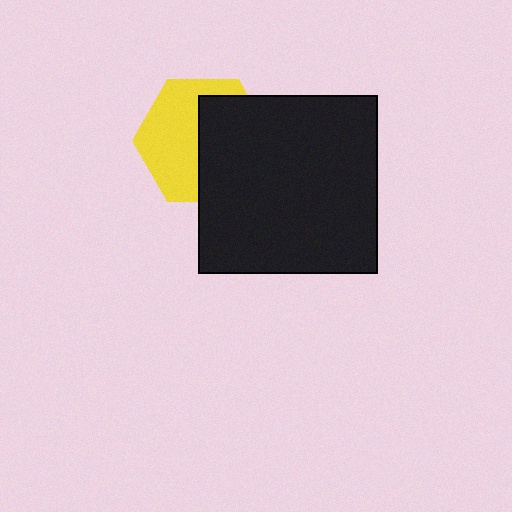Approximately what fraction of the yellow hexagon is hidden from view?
Roughly 49% of the yellow hexagon is hidden behind the black square.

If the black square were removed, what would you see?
You would see the complete yellow hexagon.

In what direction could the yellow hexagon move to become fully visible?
The yellow hexagon could move left. That would shift it out from behind the black square entirely.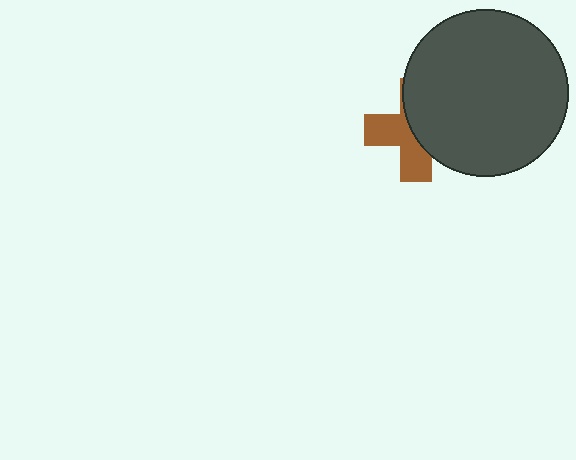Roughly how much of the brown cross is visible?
About half of it is visible (roughly 48%).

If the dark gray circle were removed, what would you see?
You would see the complete brown cross.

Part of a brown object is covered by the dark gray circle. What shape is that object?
It is a cross.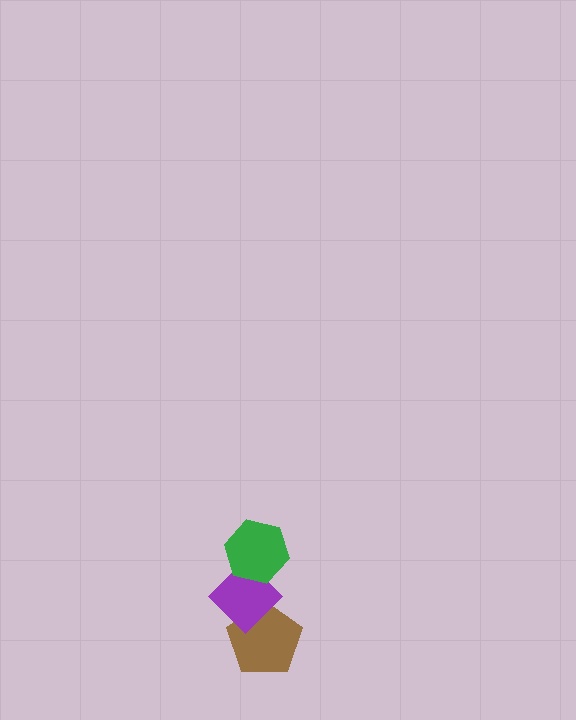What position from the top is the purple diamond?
The purple diamond is 2nd from the top.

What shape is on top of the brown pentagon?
The purple diamond is on top of the brown pentagon.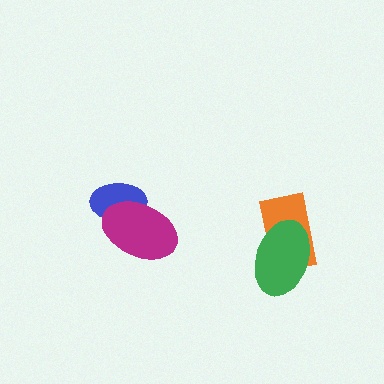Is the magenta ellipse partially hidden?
No, no other shape covers it.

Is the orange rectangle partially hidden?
Yes, it is partially covered by another shape.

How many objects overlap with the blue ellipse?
1 object overlaps with the blue ellipse.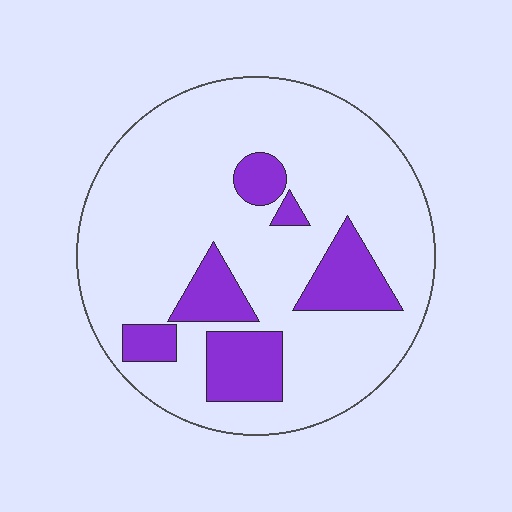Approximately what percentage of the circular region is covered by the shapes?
Approximately 20%.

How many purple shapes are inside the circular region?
6.